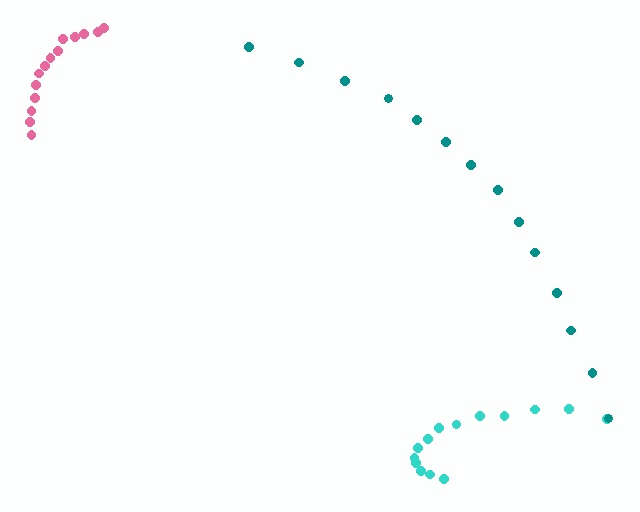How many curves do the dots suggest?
There are 3 distinct paths.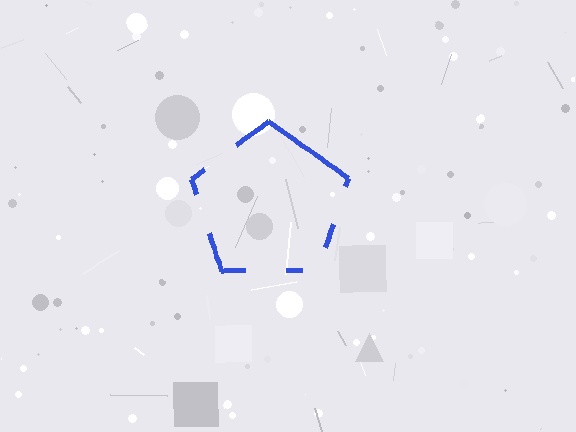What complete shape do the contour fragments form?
The contour fragments form a pentagon.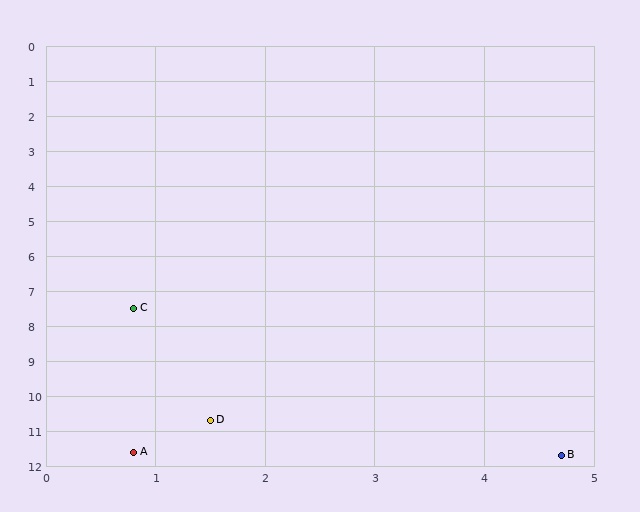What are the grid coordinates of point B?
Point B is at approximately (4.7, 11.7).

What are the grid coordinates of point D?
Point D is at approximately (1.5, 10.7).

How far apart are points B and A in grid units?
Points B and A are about 3.9 grid units apart.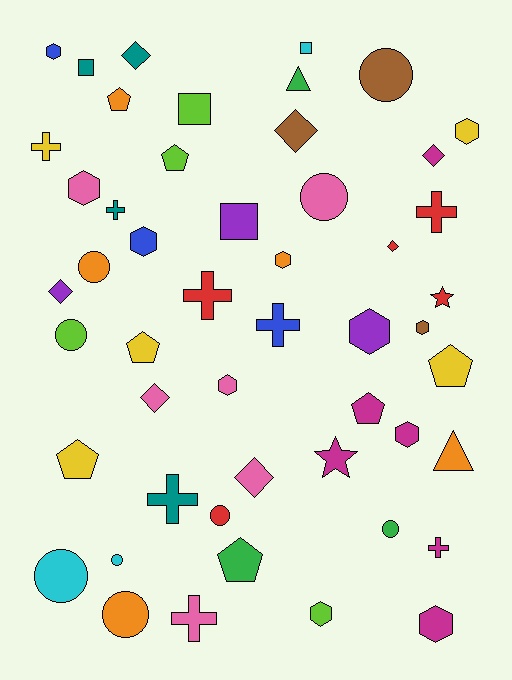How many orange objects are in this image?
There are 5 orange objects.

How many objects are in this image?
There are 50 objects.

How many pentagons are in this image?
There are 7 pentagons.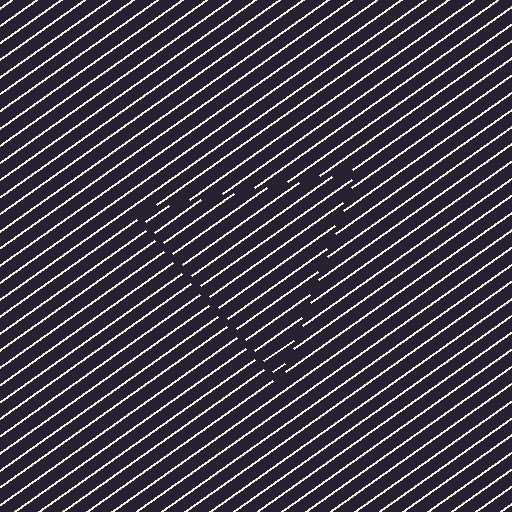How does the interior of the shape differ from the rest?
The interior of the shape contains the same grating, shifted by half a period — the contour is defined by the phase discontinuity where line-ends from the inner and outer gratings abut.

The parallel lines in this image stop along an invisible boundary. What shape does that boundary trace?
An illusory triangle. The interior of the shape contains the same grating, shifted by half a period — the contour is defined by the phase discontinuity where line-ends from the inner and outer gratings abut.